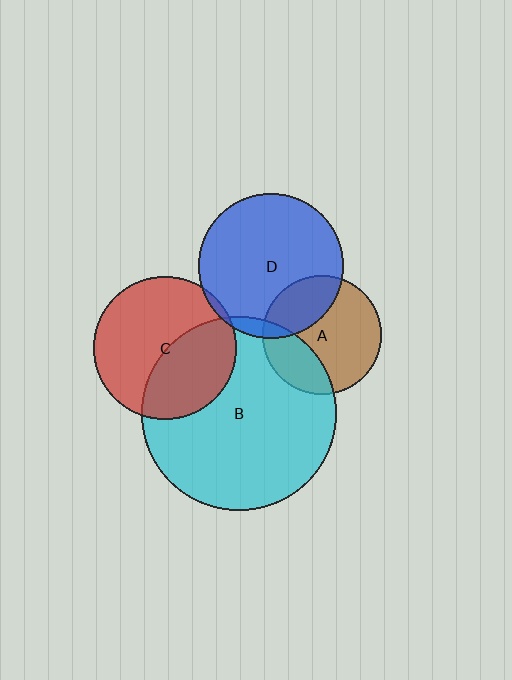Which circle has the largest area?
Circle B (cyan).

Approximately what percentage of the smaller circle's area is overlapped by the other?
Approximately 30%.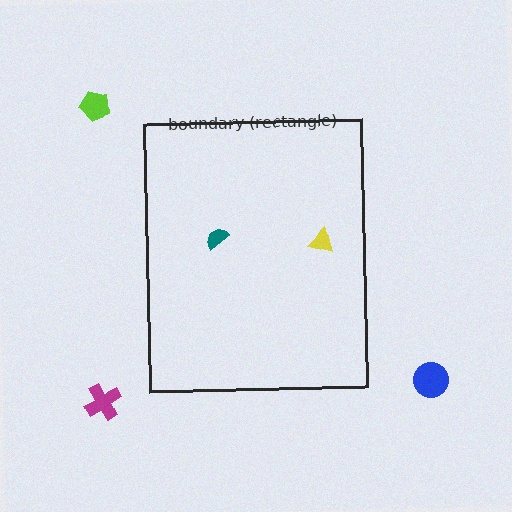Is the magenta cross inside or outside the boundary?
Outside.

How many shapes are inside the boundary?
2 inside, 3 outside.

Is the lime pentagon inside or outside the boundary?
Outside.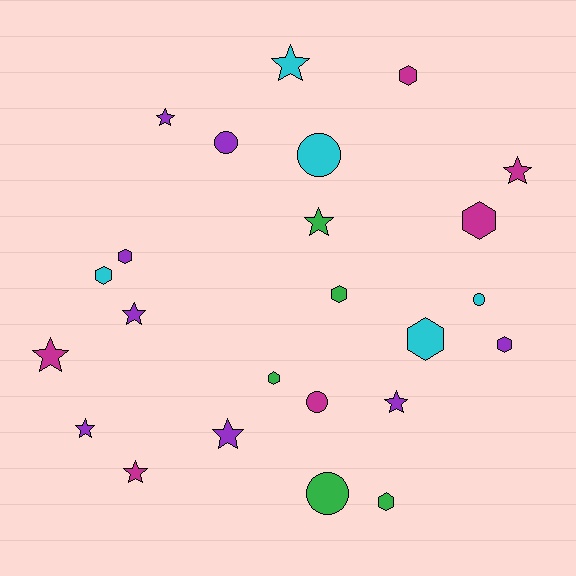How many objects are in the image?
There are 24 objects.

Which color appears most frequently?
Purple, with 8 objects.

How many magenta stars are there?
There are 3 magenta stars.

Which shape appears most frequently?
Star, with 10 objects.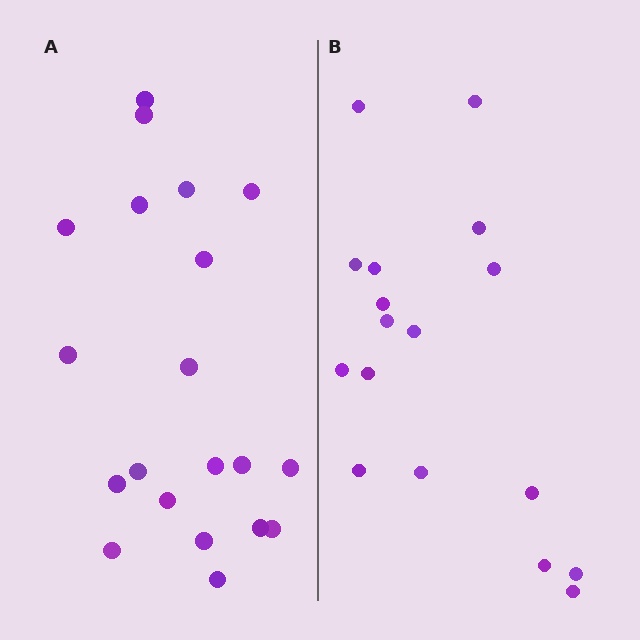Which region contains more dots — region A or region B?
Region A (the left region) has more dots.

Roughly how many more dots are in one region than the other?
Region A has just a few more — roughly 2 or 3 more dots than region B.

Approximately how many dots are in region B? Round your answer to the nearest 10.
About 20 dots. (The exact count is 17, which rounds to 20.)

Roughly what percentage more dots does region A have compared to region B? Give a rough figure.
About 20% more.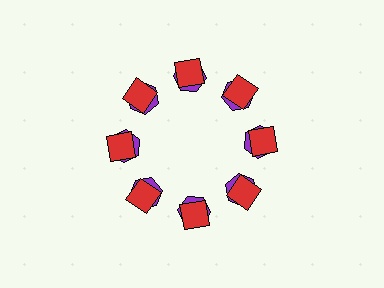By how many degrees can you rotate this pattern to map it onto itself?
The pattern maps onto itself every 45 degrees of rotation.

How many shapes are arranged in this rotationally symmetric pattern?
There are 16 shapes, arranged in 8 groups of 2.